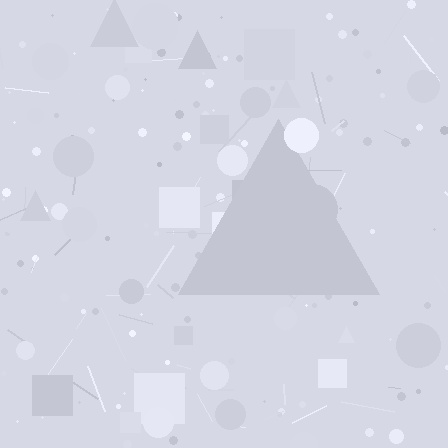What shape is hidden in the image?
A triangle is hidden in the image.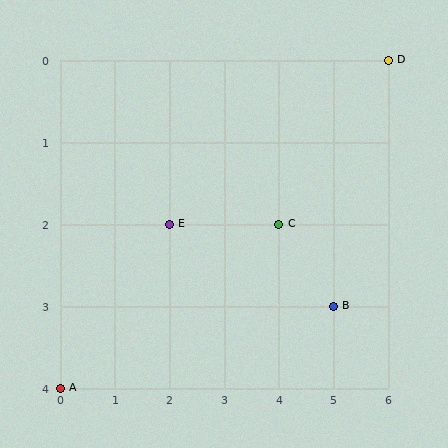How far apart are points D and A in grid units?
Points D and A are 6 columns and 4 rows apart (about 7.2 grid units diagonally).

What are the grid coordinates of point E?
Point E is at grid coordinates (2, 2).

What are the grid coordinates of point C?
Point C is at grid coordinates (4, 2).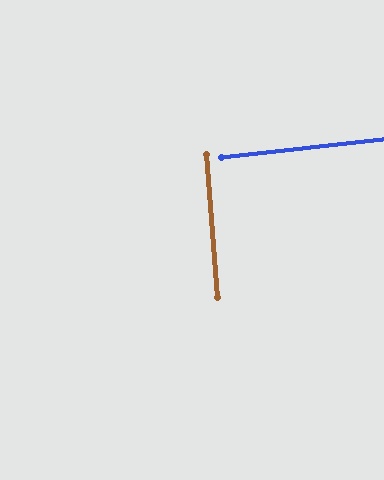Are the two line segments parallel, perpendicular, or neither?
Perpendicular — they meet at approximately 88°.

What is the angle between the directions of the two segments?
Approximately 88 degrees.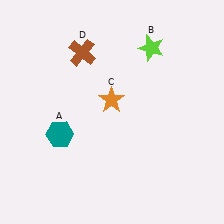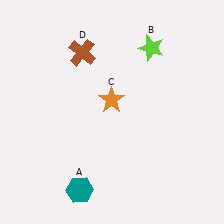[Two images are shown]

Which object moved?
The teal hexagon (A) moved down.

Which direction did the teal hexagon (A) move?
The teal hexagon (A) moved down.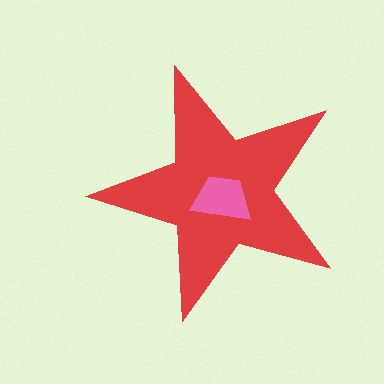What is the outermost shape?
The red star.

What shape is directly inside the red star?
The pink trapezoid.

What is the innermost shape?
The pink trapezoid.